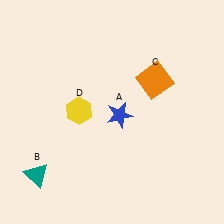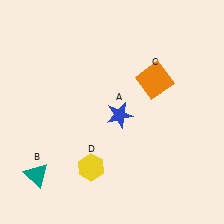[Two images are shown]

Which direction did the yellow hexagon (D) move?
The yellow hexagon (D) moved down.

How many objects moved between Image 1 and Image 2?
1 object moved between the two images.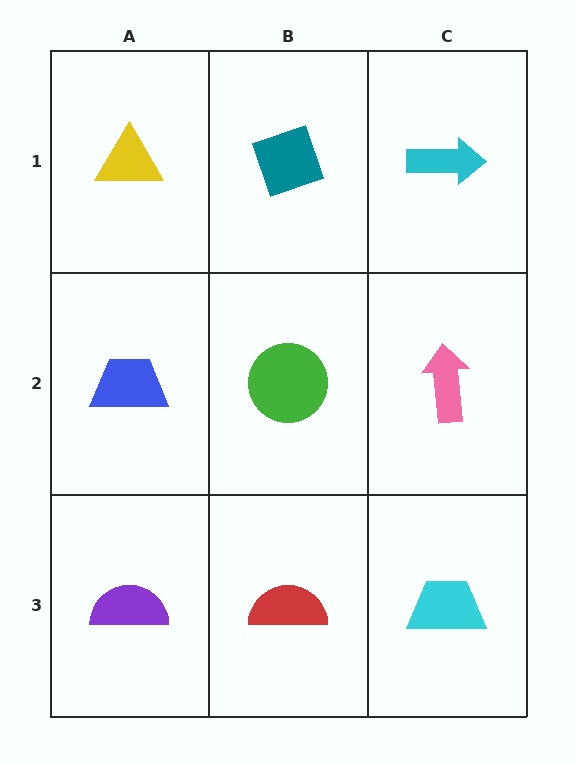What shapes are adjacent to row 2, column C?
A cyan arrow (row 1, column C), a cyan trapezoid (row 3, column C), a green circle (row 2, column B).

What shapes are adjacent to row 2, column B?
A teal diamond (row 1, column B), a red semicircle (row 3, column B), a blue trapezoid (row 2, column A), a pink arrow (row 2, column C).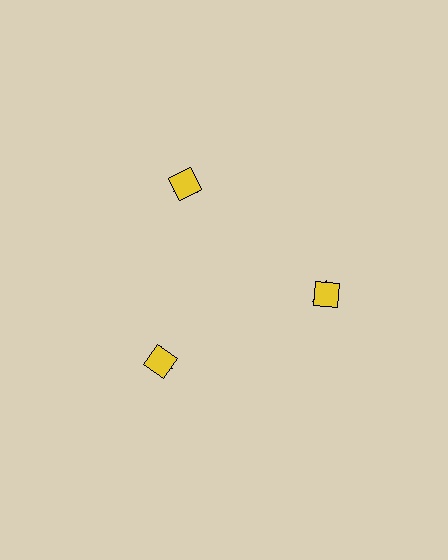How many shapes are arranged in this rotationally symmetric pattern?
There are 6 shapes, arranged in 3 groups of 2.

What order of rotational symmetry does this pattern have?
This pattern has 3-fold rotational symmetry.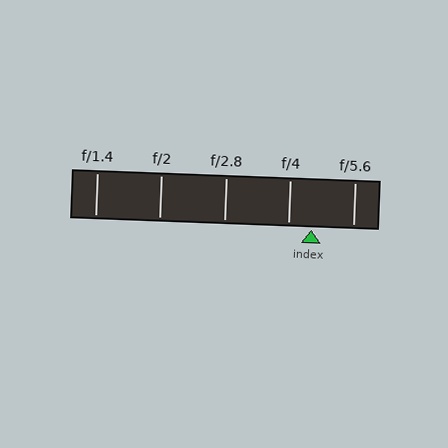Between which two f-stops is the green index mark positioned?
The index mark is between f/4 and f/5.6.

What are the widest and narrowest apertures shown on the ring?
The widest aperture shown is f/1.4 and the narrowest is f/5.6.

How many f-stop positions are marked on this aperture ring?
There are 5 f-stop positions marked.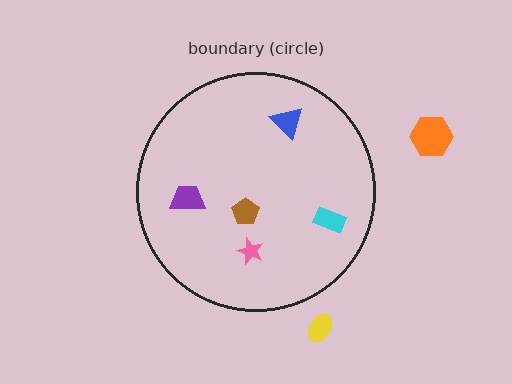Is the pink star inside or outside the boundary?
Inside.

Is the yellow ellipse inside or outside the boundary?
Outside.